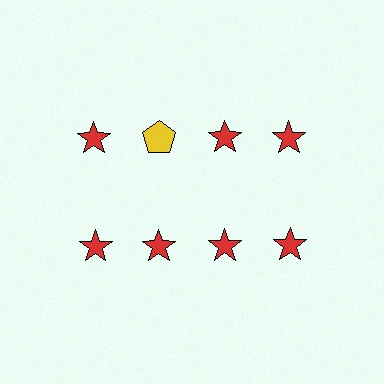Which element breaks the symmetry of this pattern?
The yellow pentagon in the top row, second from left column breaks the symmetry. All other shapes are red stars.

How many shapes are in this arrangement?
There are 8 shapes arranged in a grid pattern.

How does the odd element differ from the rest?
It differs in both color (yellow instead of red) and shape (pentagon instead of star).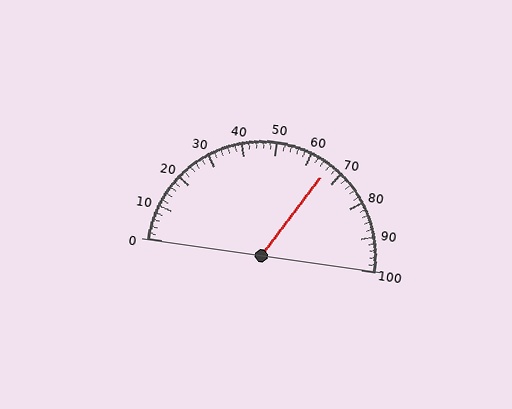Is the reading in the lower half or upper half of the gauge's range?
The reading is in the upper half of the range (0 to 100).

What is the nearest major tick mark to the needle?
The nearest major tick mark is 70.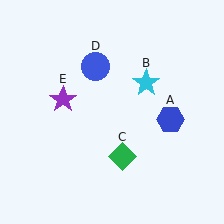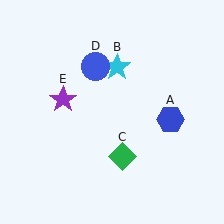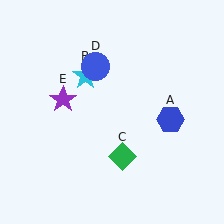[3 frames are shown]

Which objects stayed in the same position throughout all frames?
Blue hexagon (object A) and green diamond (object C) and blue circle (object D) and purple star (object E) remained stationary.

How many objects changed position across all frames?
1 object changed position: cyan star (object B).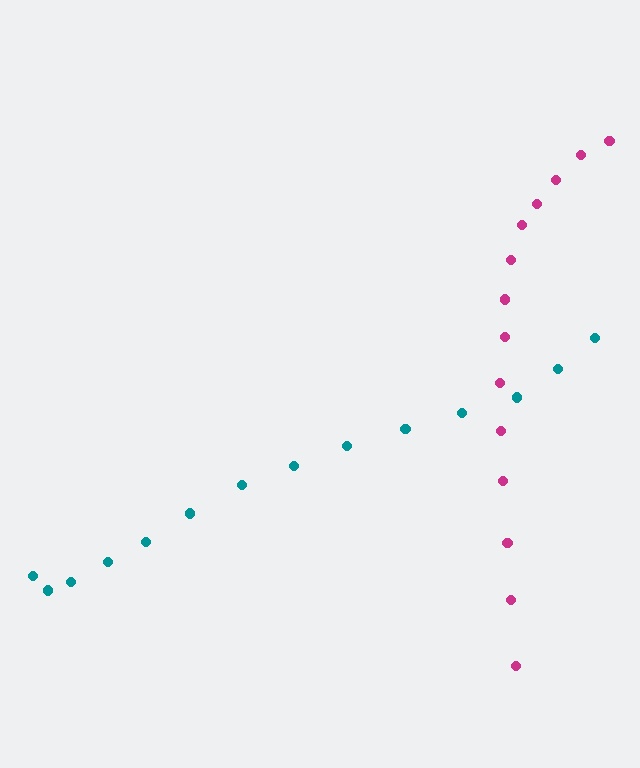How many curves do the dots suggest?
There are 2 distinct paths.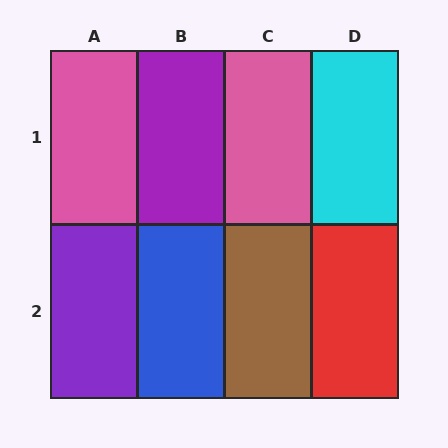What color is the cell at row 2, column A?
Purple.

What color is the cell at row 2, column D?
Red.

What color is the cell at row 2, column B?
Blue.